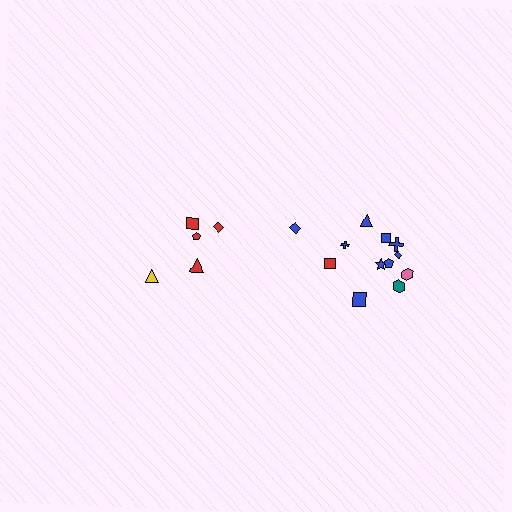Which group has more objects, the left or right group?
The right group.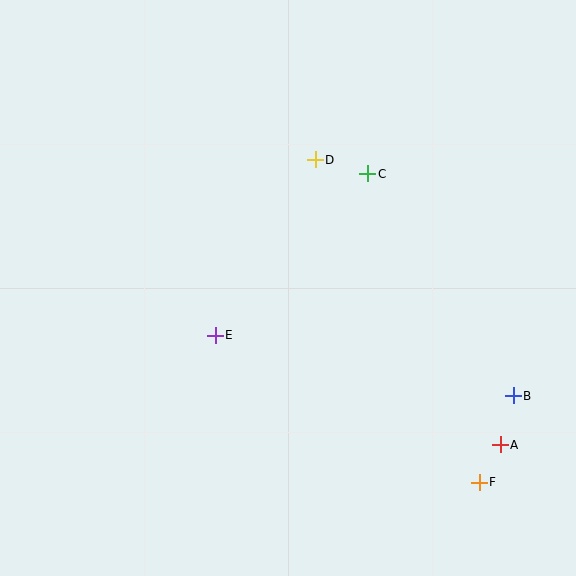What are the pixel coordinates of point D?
Point D is at (315, 160).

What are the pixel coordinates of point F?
Point F is at (479, 482).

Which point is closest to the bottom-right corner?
Point F is closest to the bottom-right corner.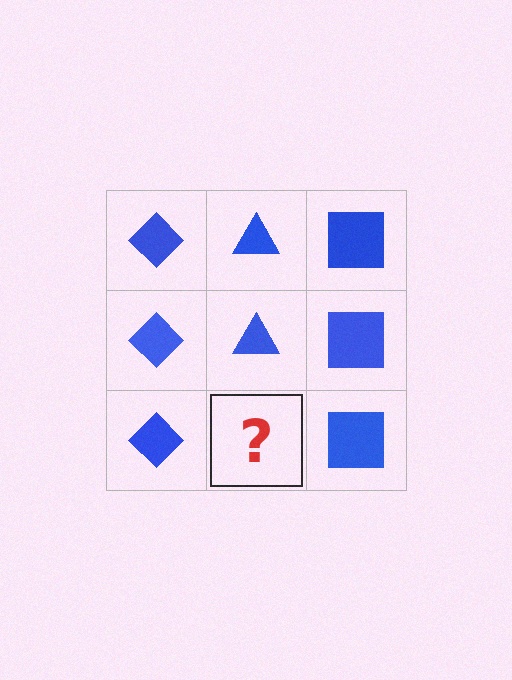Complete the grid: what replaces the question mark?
The question mark should be replaced with a blue triangle.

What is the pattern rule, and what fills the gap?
The rule is that each column has a consistent shape. The gap should be filled with a blue triangle.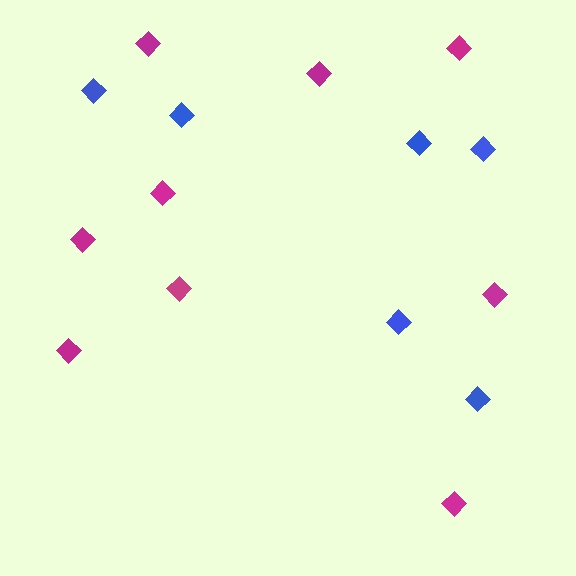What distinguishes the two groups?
There are 2 groups: one group of blue diamonds (6) and one group of magenta diamonds (9).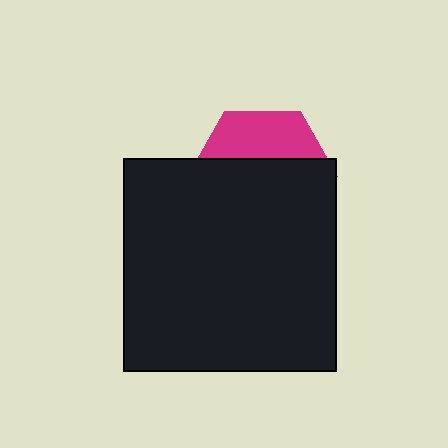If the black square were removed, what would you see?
You would see the complete magenta hexagon.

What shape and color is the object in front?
The object in front is a black square.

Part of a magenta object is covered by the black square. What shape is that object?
It is a hexagon.